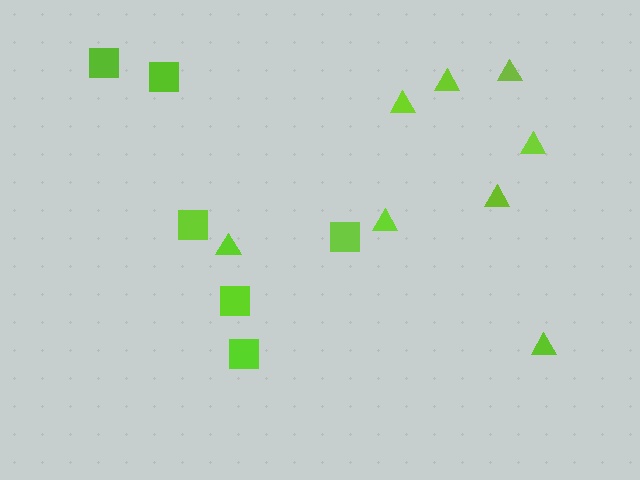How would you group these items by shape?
There are 2 groups: one group of squares (6) and one group of triangles (8).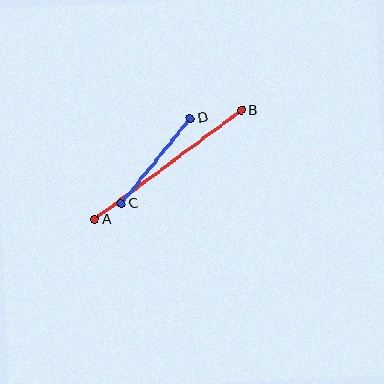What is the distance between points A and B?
The distance is approximately 182 pixels.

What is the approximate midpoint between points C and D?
The midpoint is at approximately (156, 161) pixels.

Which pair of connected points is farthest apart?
Points A and B are farthest apart.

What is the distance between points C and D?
The distance is approximately 110 pixels.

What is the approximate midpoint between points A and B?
The midpoint is at approximately (168, 165) pixels.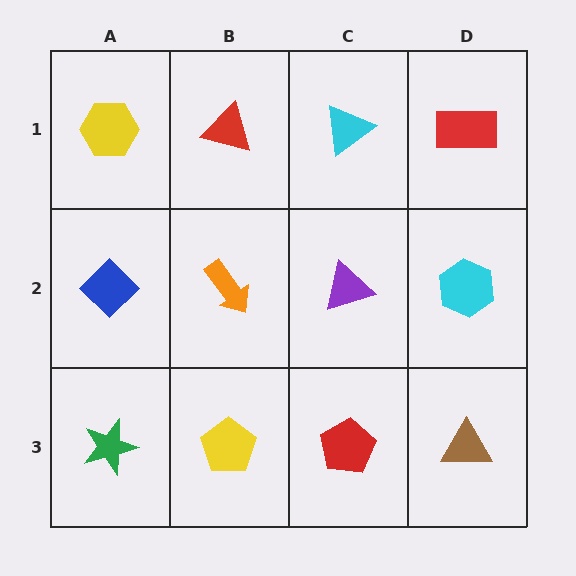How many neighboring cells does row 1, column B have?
3.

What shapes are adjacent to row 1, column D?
A cyan hexagon (row 2, column D), a cyan triangle (row 1, column C).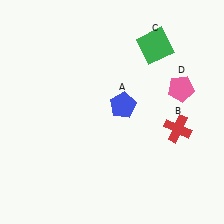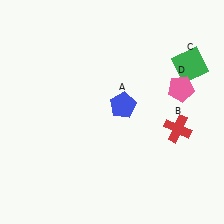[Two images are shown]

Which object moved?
The green square (C) moved right.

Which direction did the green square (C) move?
The green square (C) moved right.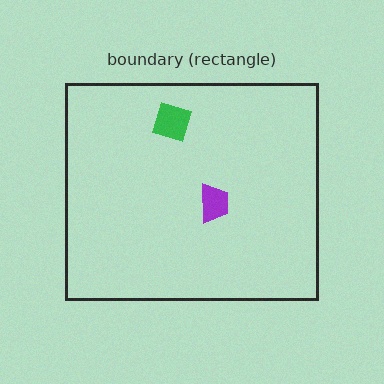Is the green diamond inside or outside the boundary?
Inside.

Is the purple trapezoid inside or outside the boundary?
Inside.